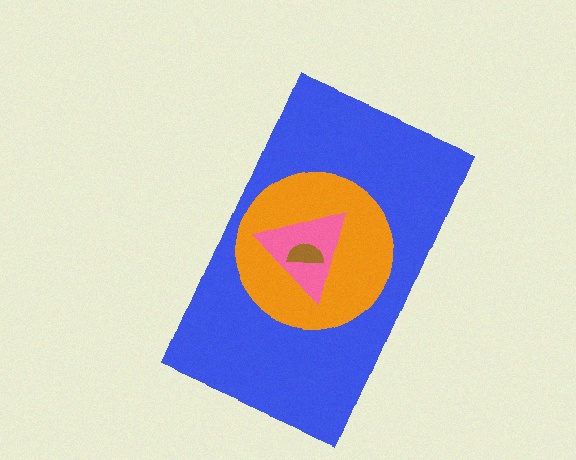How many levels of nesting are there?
4.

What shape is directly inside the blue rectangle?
The orange circle.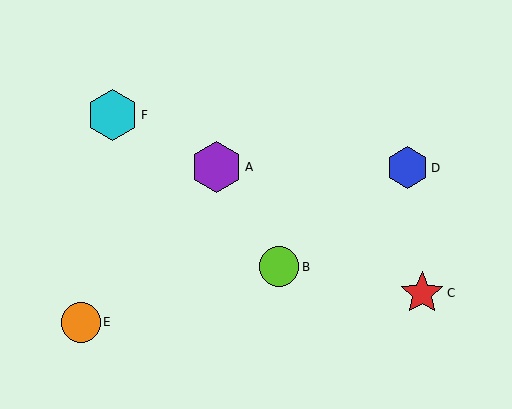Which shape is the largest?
The purple hexagon (labeled A) is the largest.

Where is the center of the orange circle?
The center of the orange circle is at (81, 322).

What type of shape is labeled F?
Shape F is a cyan hexagon.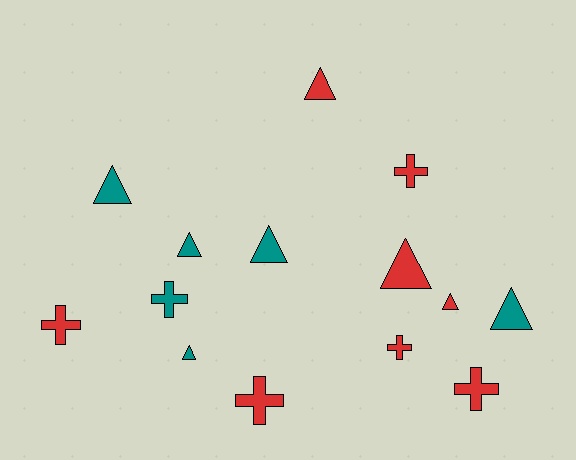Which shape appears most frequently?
Triangle, with 8 objects.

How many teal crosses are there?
There is 1 teal cross.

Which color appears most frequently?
Red, with 8 objects.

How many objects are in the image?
There are 14 objects.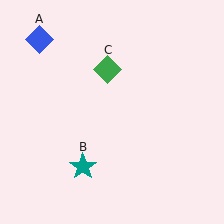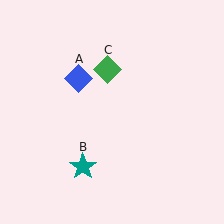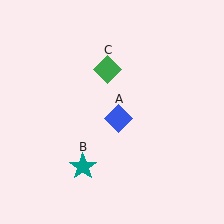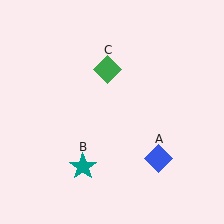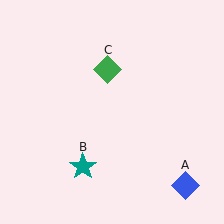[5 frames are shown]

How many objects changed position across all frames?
1 object changed position: blue diamond (object A).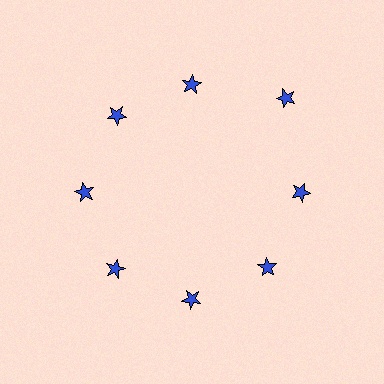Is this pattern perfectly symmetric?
No. The 8 blue stars are arranged in a ring, but one element near the 2 o'clock position is pushed outward from the center, breaking the 8-fold rotational symmetry.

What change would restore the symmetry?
The symmetry would be restored by moving it inward, back onto the ring so that all 8 stars sit at equal angles and equal distance from the center.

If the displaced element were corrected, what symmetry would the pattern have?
It would have 8-fold rotational symmetry — the pattern would map onto itself every 45 degrees.